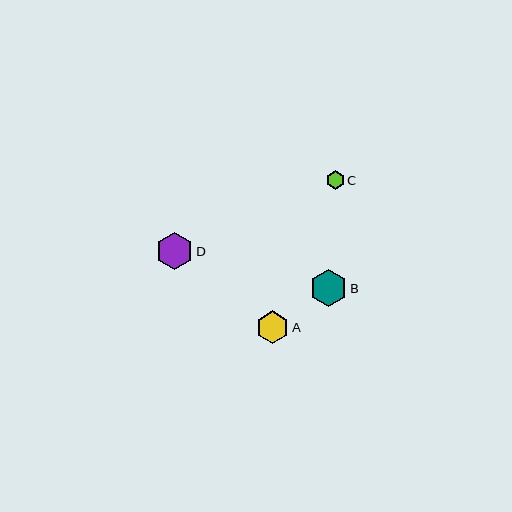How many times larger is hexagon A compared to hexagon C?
Hexagon A is approximately 1.8 times the size of hexagon C.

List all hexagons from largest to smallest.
From largest to smallest: B, D, A, C.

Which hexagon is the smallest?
Hexagon C is the smallest with a size of approximately 18 pixels.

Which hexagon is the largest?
Hexagon B is the largest with a size of approximately 37 pixels.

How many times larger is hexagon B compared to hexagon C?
Hexagon B is approximately 2.0 times the size of hexagon C.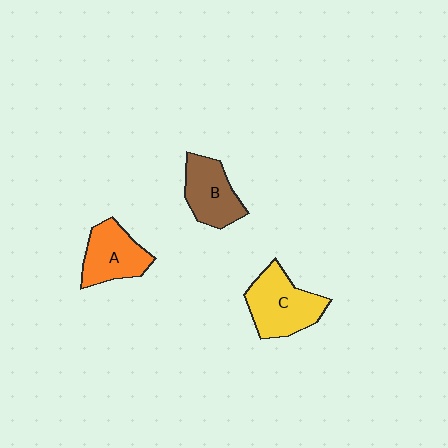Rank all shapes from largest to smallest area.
From largest to smallest: C (yellow), A (orange), B (brown).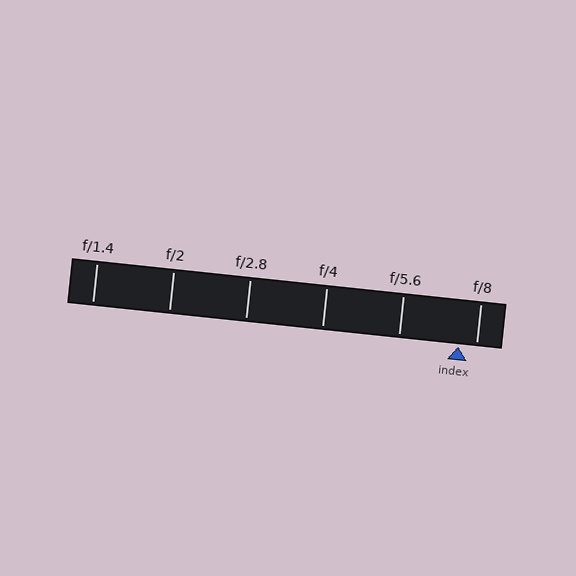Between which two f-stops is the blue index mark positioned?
The index mark is between f/5.6 and f/8.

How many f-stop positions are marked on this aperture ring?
There are 6 f-stop positions marked.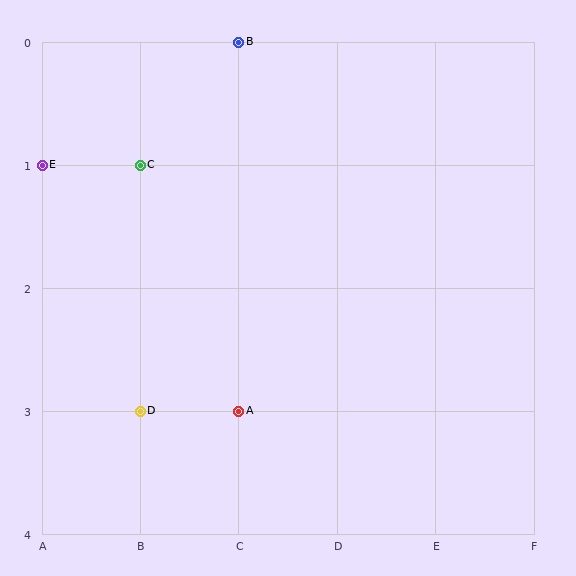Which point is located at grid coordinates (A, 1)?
Point E is at (A, 1).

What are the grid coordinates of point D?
Point D is at grid coordinates (B, 3).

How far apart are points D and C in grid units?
Points D and C are 2 rows apart.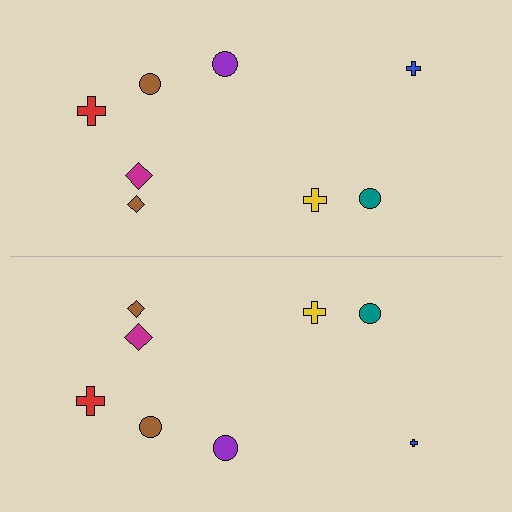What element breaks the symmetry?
The blue cross on the bottom side has a different size than its mirror counterpart.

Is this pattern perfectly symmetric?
No, the pattern is not perfectly symmetric. The blue cross on the bottom side has a different size than its mirror counterpart.